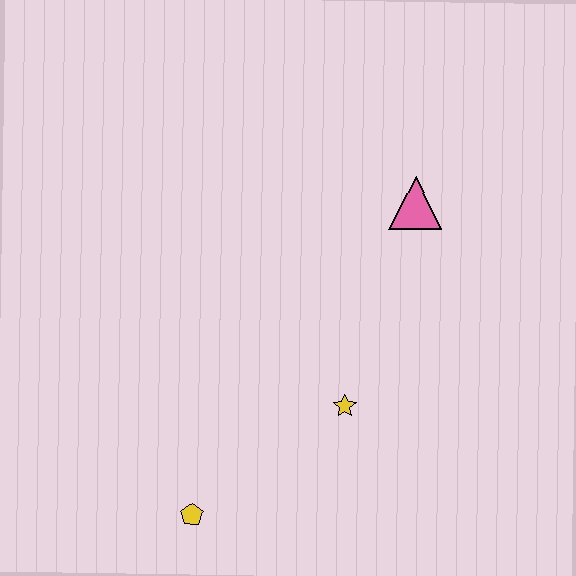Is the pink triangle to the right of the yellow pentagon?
Yes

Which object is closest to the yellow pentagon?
The yellow star is closest to the yellow pentagon.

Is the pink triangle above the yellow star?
Yes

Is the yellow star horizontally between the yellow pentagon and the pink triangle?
Yes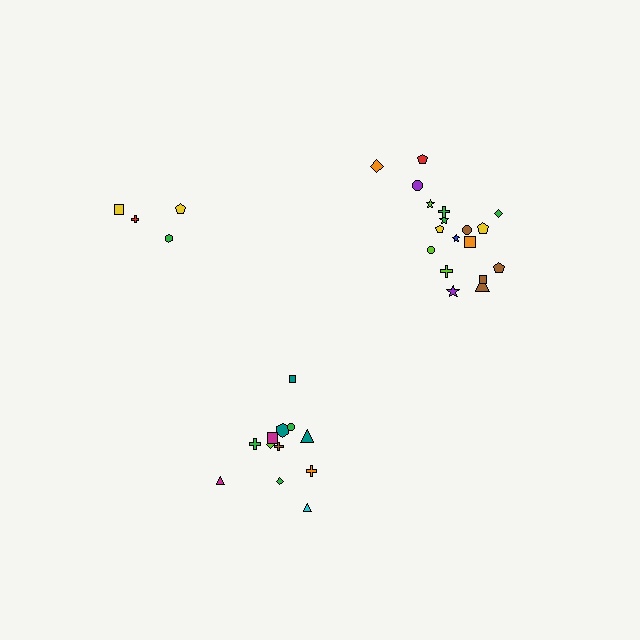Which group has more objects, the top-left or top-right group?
The top-right group.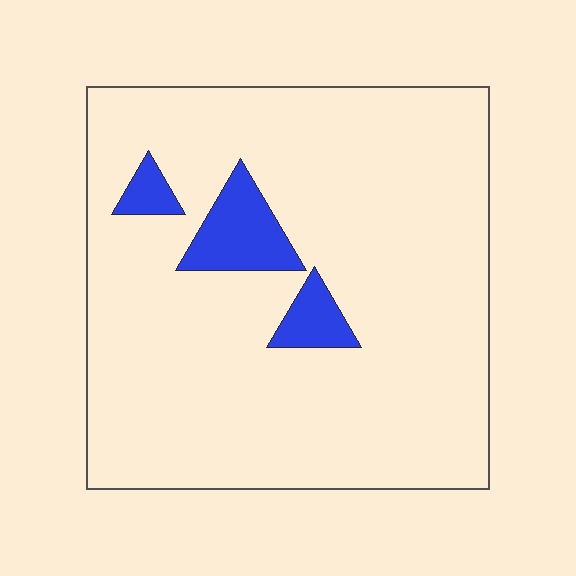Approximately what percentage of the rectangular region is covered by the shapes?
Approximately 10%.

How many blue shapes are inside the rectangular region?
3.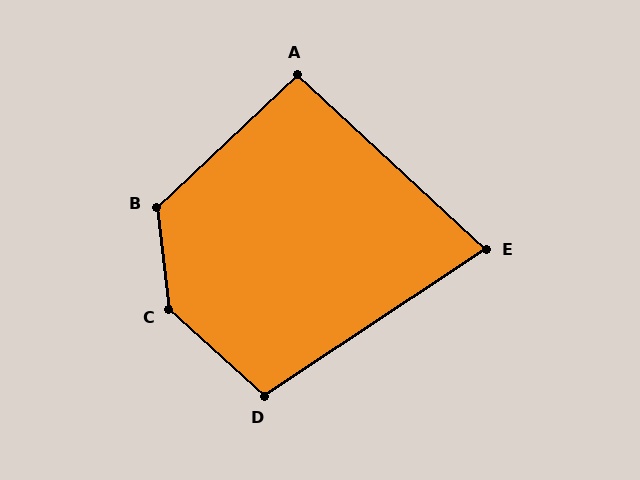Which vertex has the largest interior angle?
C, at approximately 139 degrees.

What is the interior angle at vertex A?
Approximately 94 degrees (approximately right).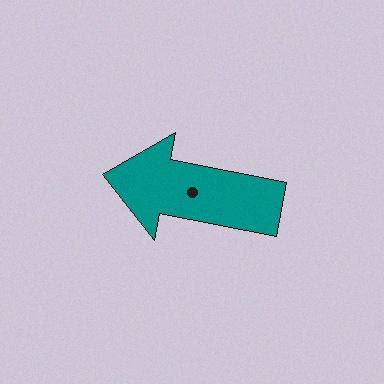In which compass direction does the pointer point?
West.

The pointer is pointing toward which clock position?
Roughly 9 o'clock.